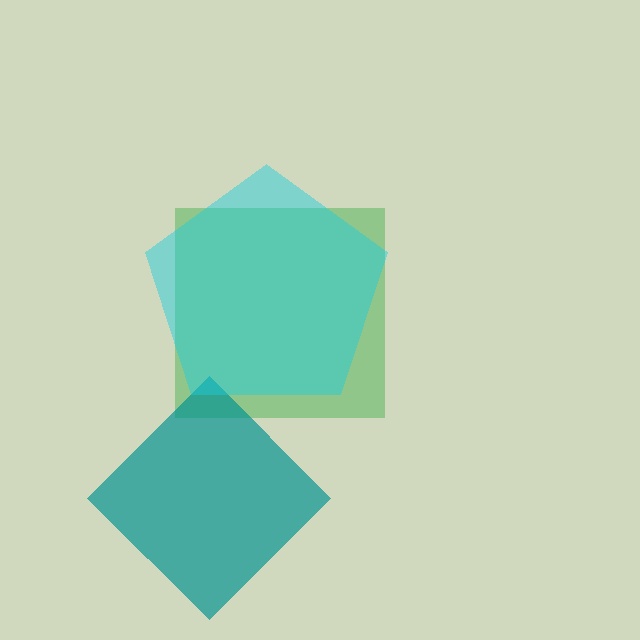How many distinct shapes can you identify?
There are 3 distinct shapes: a green square, a teal diamond, a cyan pentagon.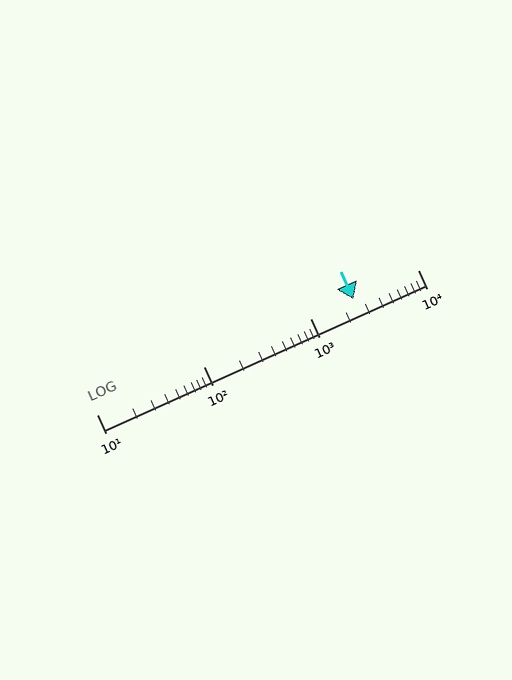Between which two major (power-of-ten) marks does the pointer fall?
The pointer is between 1000 and 10000.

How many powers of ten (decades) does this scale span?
The scale spans 3 decades, from 10 to 10000.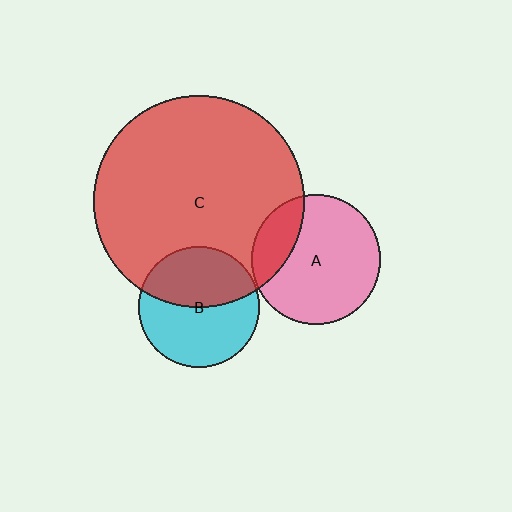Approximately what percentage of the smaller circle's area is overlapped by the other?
Approximately 45%.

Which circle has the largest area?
Circle C (red).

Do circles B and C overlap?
Yes.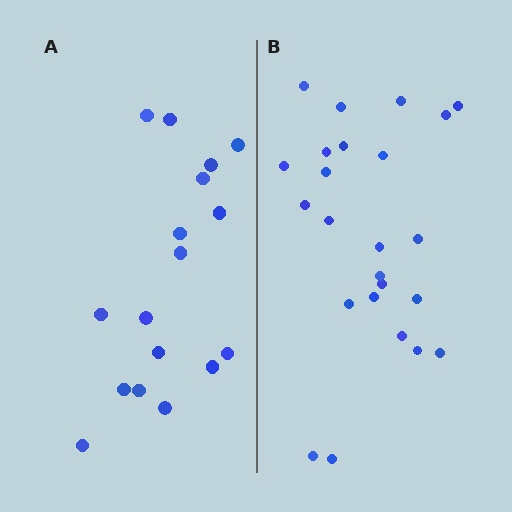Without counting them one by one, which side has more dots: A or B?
Region B (the right region) has more dots.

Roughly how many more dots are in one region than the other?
Region B has roughly 8 or so more dots than region A.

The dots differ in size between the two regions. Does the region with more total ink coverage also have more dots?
No. Region A has more total ink coverage because its dots are larger, but region B actually contains more individual dots. Total area can be misleading — the number of items is what matters here.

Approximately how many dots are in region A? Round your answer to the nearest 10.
About 20 dots. (The exact count is 17, which rounds to 20.)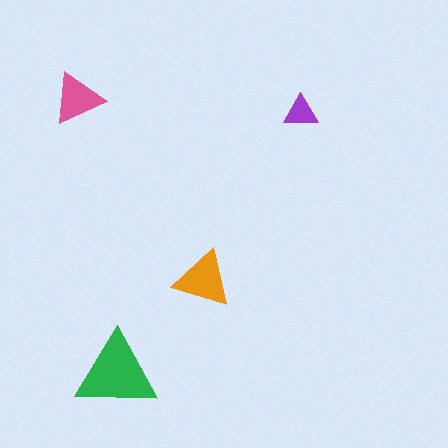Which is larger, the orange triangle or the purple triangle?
The orange one.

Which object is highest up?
The pink triangle is topmost.